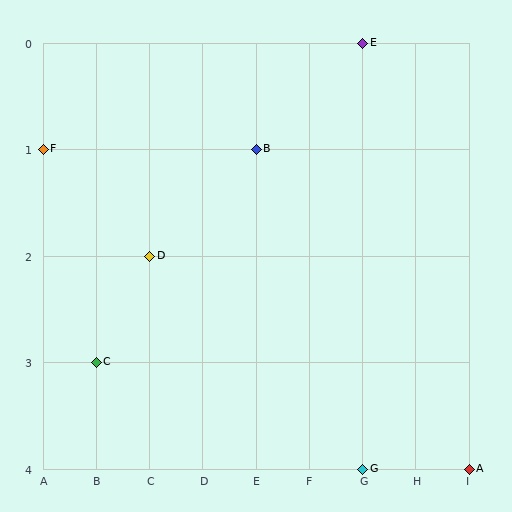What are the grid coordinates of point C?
Point C is at grid coordinates (B, 3).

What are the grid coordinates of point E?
Point E is at grid coordinates (G, 0).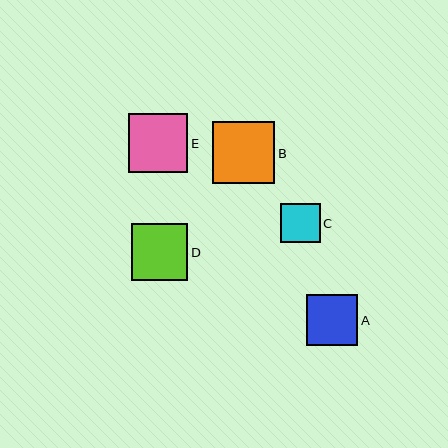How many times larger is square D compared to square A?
Square D is approximately 1.1 times the size of square A.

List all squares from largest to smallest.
From largest to smallest: B, E, D, A, C.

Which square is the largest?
Square B is the largest with a size of approximately 62 pixels.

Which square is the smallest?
Square C is the smallest with a size of approximately 40 pixels.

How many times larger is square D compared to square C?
Square D is approximately 1.4 times the size of square C.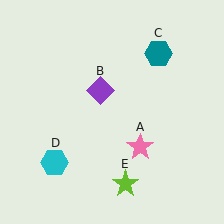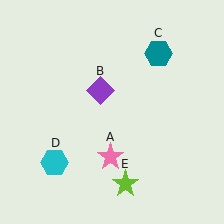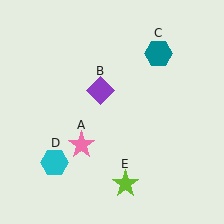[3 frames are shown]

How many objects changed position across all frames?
1 object changed position: pink star (object A).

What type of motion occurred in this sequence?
The pink star (object A) rotated clockwise around the center of the scene.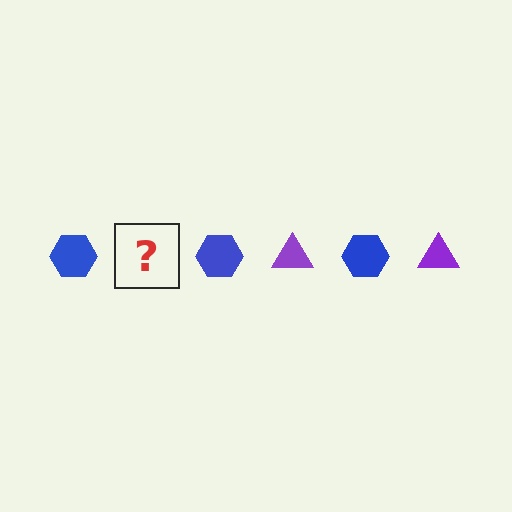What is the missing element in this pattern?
The missing element is a purple triangle.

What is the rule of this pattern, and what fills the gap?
The rule is that the pattern alternates between blue hexagon and purple triangle. The gap should be filled with a purple triangle.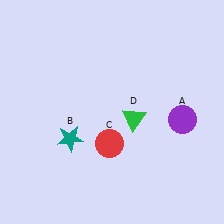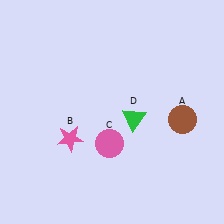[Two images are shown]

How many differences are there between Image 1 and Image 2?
There are 3 differences between the two images.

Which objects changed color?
A changed from purple to brown. B changed from teal to pink. C changed from red to pink.